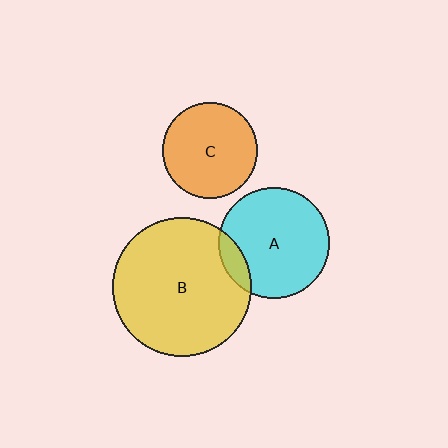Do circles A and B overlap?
Yes.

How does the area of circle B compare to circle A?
Approximately 1.6 times.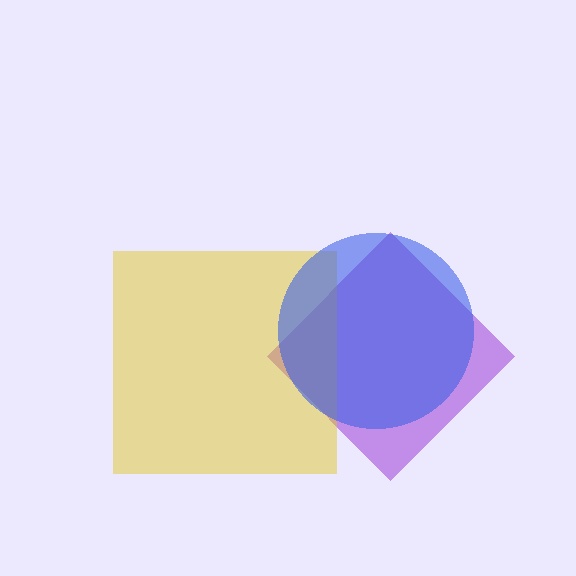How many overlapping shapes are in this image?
There are 3 overlapping shapes in the image.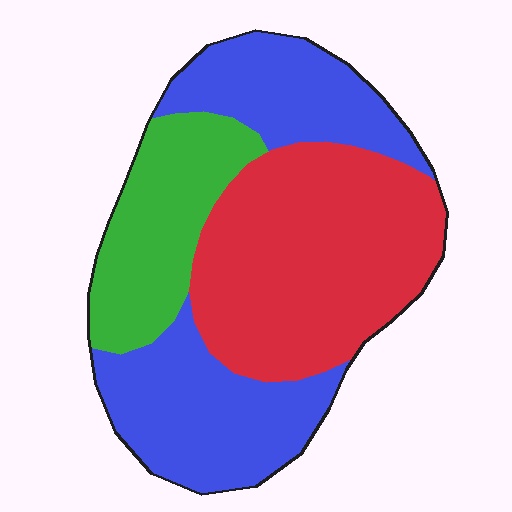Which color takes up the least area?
Green, at roughly 20%.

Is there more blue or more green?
Blue.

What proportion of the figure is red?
Red covers 40% of the figure.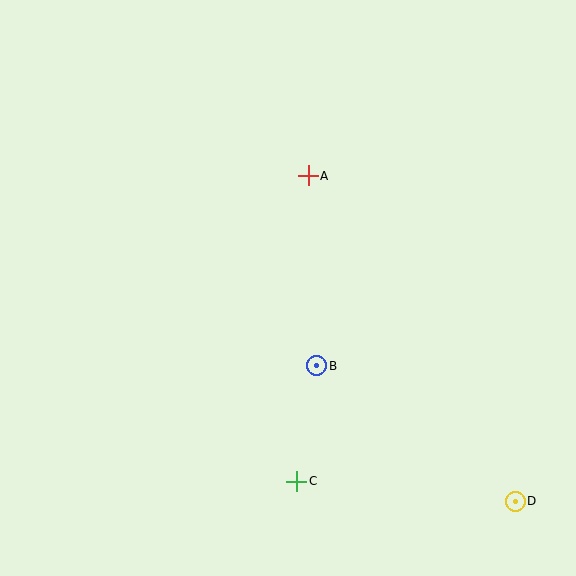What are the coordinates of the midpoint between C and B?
The midpoint between C and B is at (307, 423).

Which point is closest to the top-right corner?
Point A is closest to the top-right corner.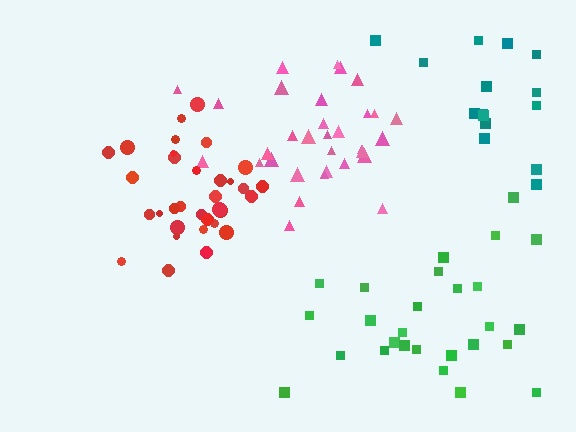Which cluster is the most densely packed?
Red.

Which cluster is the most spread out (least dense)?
Teal.